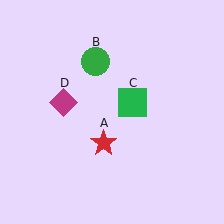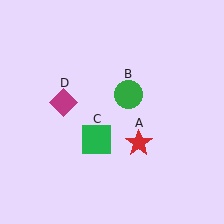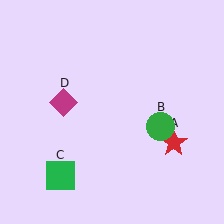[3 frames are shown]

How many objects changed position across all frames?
3 objects changed position: red star (object A), green circle (object B), green square (object C).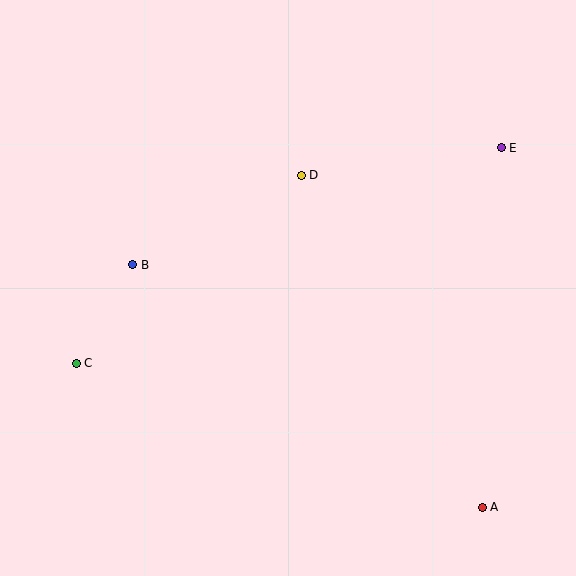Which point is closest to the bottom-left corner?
Point C is closest to the bottom-left corner.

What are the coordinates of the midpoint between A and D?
The midpoint between A and D is at (392, 341).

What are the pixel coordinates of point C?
Point C is at (76, 363).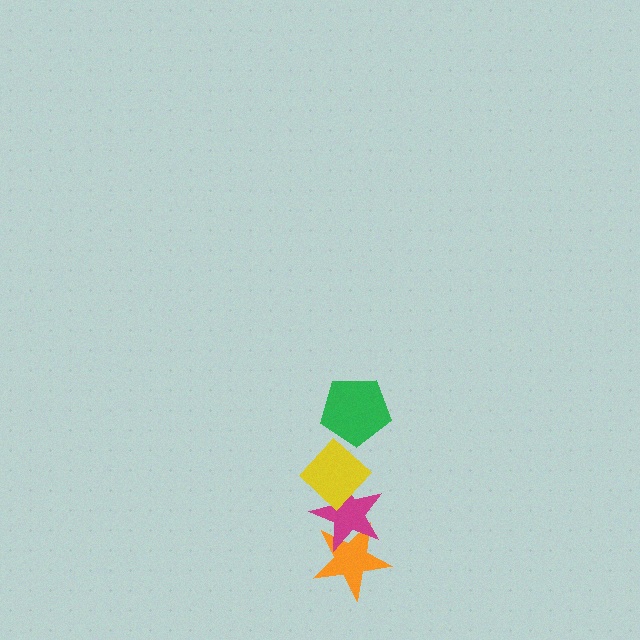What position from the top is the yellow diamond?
The yellow diamond is 2nd from the top.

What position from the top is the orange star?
The orange star is 4th from the top.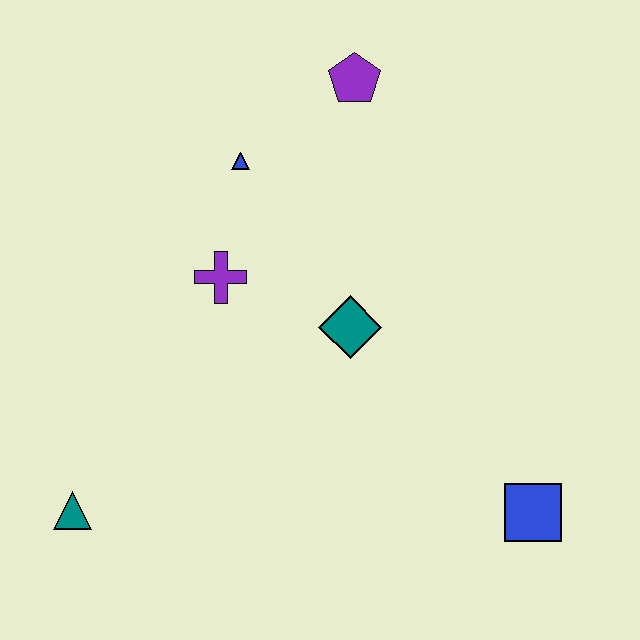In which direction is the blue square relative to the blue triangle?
The blue square is below the blue triangle.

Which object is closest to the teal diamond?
The purple cross is closest to the teal diamond.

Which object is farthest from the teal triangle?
The purple pentagon is farthest from the teal triangle.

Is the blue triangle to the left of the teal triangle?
No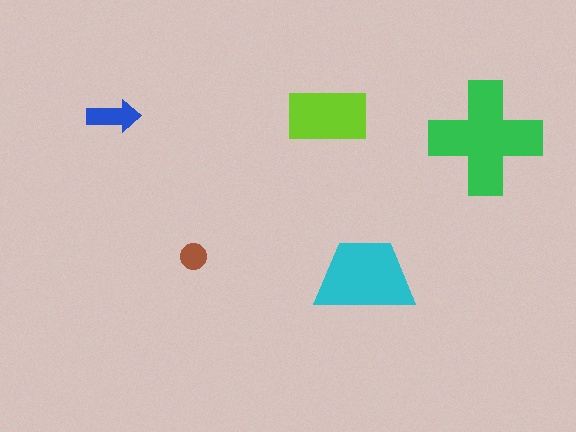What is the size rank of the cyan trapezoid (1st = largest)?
2nd.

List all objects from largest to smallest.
The green cross, the cyan trapezoid, the lime rectangle, the blue arrow, the brown circle.